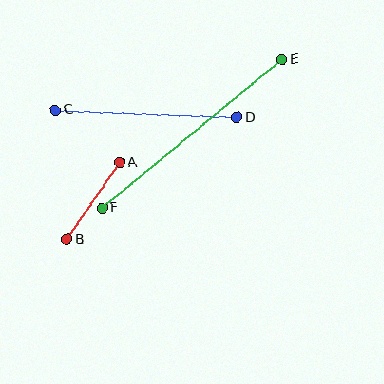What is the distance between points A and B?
The distance is approximately 93 pixels.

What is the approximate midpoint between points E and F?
The midpoint is at approximately (192, 134) pixels.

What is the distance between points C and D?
The distance is approximately 182 pixels.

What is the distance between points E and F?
The distance is approximately 234 pixels.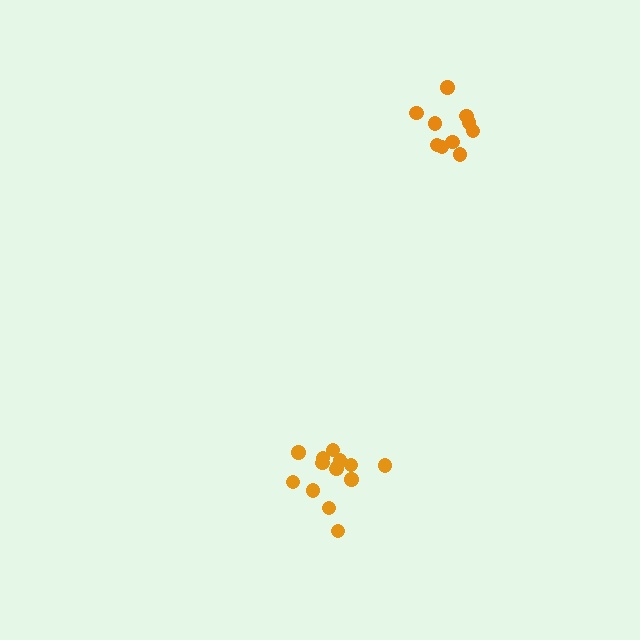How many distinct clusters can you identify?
There are 2 distinct clusters.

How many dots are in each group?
Group 1: 10 dots, Group 2: 14 dots (24 total).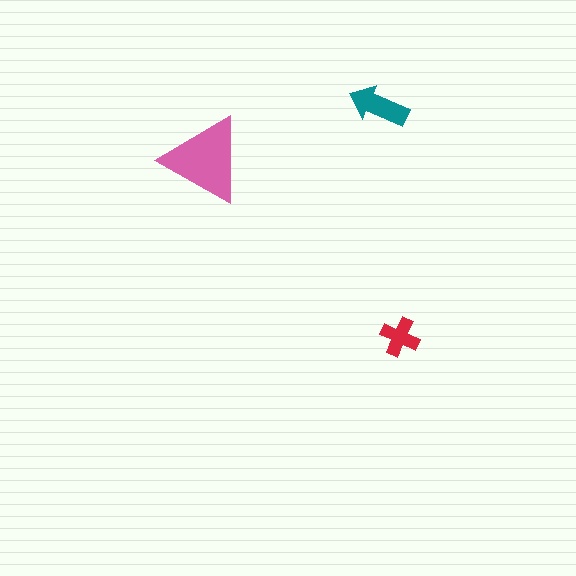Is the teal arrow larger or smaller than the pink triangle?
Smaller.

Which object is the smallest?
The red cross.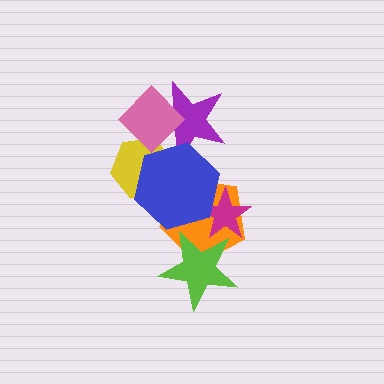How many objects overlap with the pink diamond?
2 objects overlap with the pink diamond.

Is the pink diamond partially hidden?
No, no other shape covers it.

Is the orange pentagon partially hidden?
Yes, it is partially covered by another shape.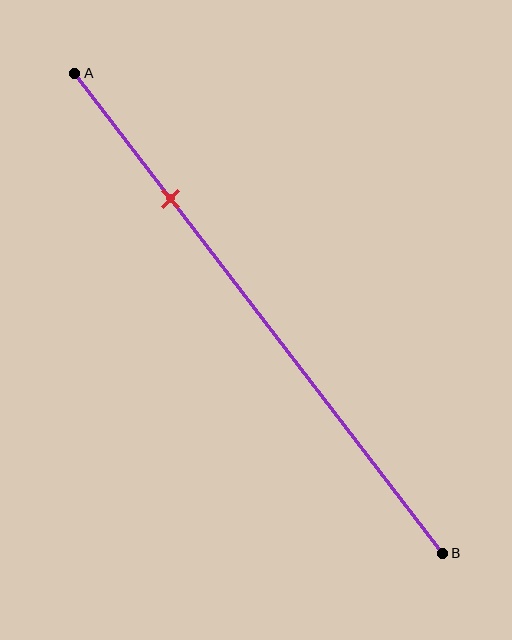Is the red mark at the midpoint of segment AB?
No, the mark is at about 25% from A, not at the 50% midpoint.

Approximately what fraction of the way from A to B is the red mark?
The red mark is approximately 25% of the way from A to B.